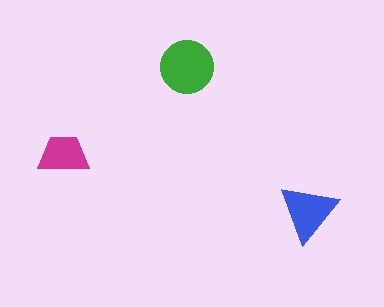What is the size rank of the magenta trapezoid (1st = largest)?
3rd.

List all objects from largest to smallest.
The green circle, the blue triangle, the magenta trapezoid.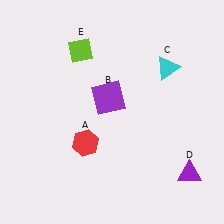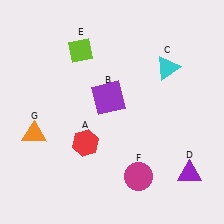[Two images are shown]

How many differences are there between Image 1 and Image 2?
There are 2 differences between the two images.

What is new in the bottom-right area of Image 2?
A magenta circle (F) was added in the bottom-right area of Image 2.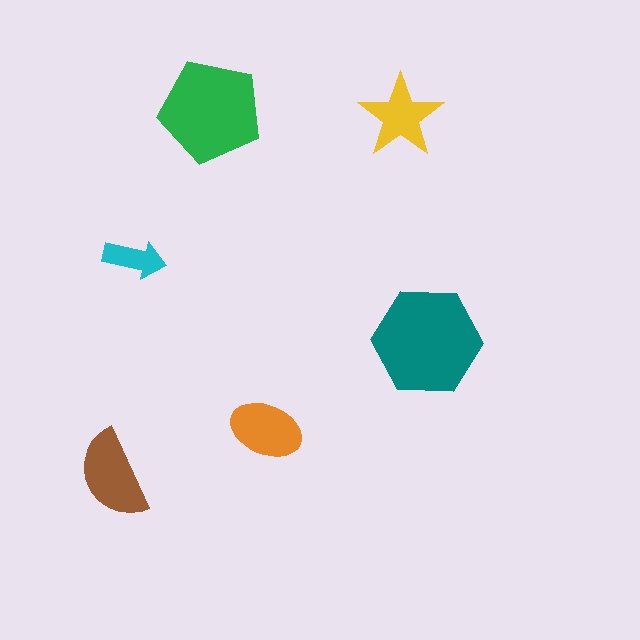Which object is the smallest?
The cyan arrow.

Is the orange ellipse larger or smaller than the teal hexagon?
Smaller.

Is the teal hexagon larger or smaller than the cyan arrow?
Larger.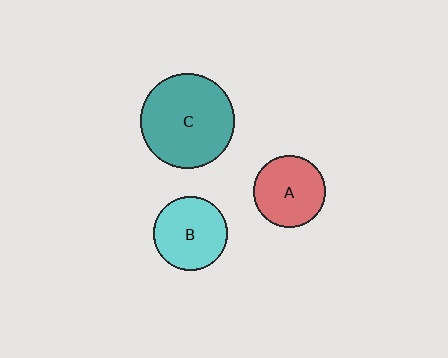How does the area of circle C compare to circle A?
Approximately 1.7 times.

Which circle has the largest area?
Circle C (teal).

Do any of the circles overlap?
No, none of the circles overlap.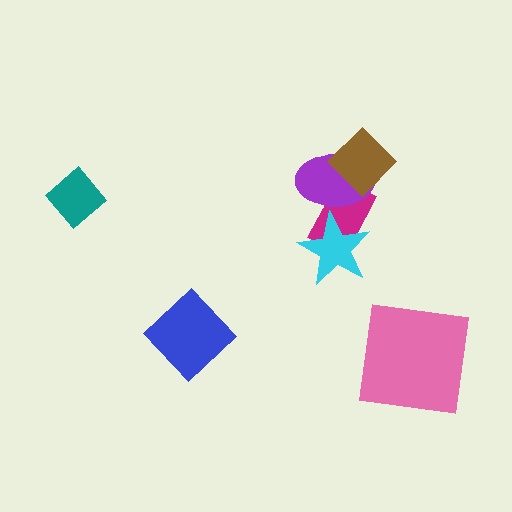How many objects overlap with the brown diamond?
2 objects overlap with the brown diamond.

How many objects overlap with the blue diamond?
0 objects overlap with the blue diamond.